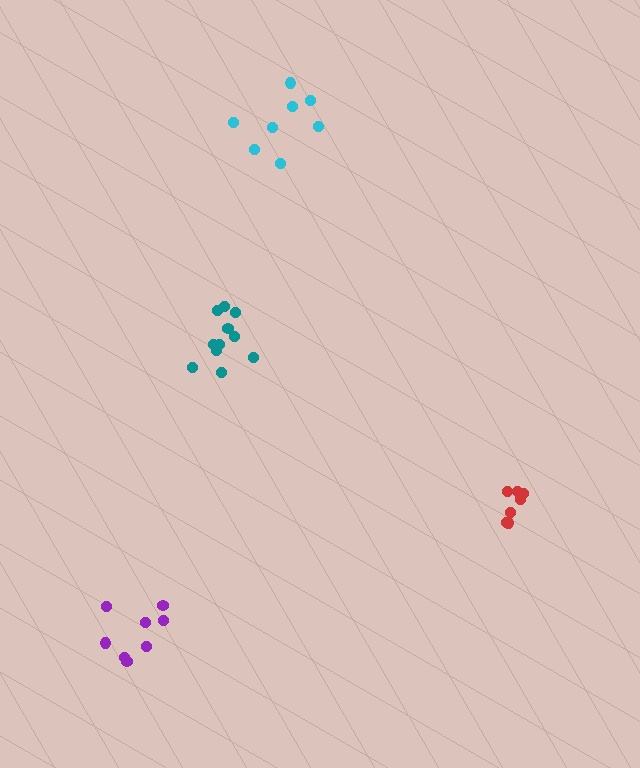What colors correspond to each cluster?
The clusters are colored: teal, red, purple, cyan.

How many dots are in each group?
Group 1: 11 dots, Group 2: 7 dots, Group 3: 8 dots, Group 4: 8 dots (34 total).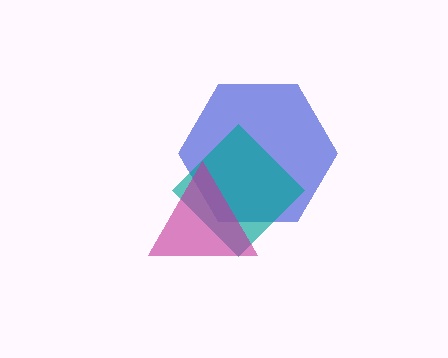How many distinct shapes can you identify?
There are 3 distinct shapes: a blue hexagon, a teal diamond, a magenta triangle.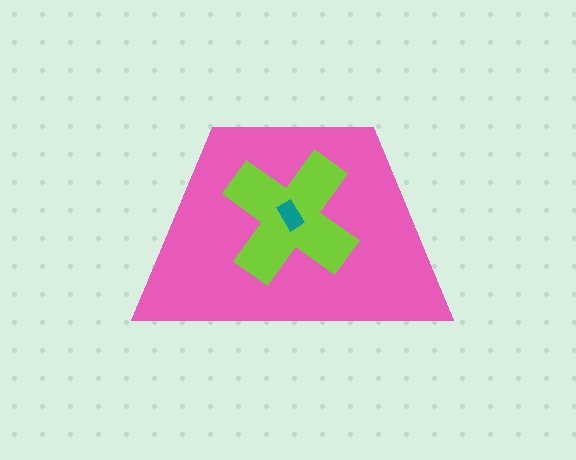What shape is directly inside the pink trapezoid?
The lime cross.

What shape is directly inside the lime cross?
The teal rectangle.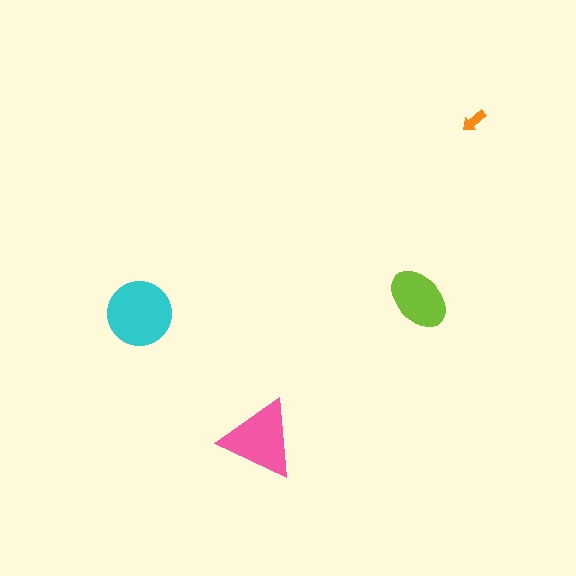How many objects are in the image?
There are 4 objects in the image.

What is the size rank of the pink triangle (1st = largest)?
2nd.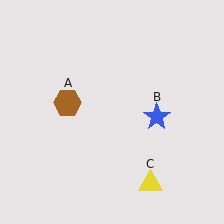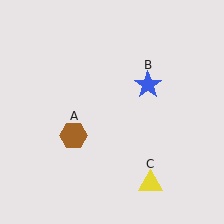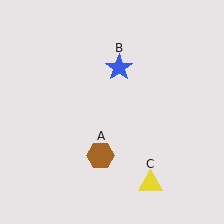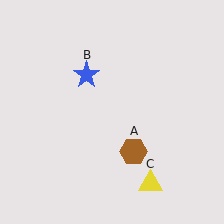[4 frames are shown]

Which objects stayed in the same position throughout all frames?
Yellow triangle (object C) remained stationary.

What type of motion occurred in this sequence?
The brown hexagon (object A), blue star (object B) rotated counterclockwise around the center of the scene.